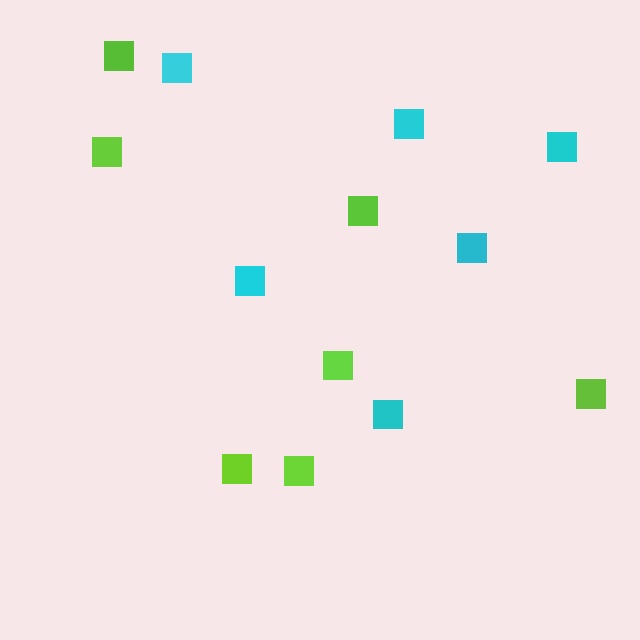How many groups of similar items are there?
There are 2 groups: one group of lime squares (7) and one group of cyan squares (6).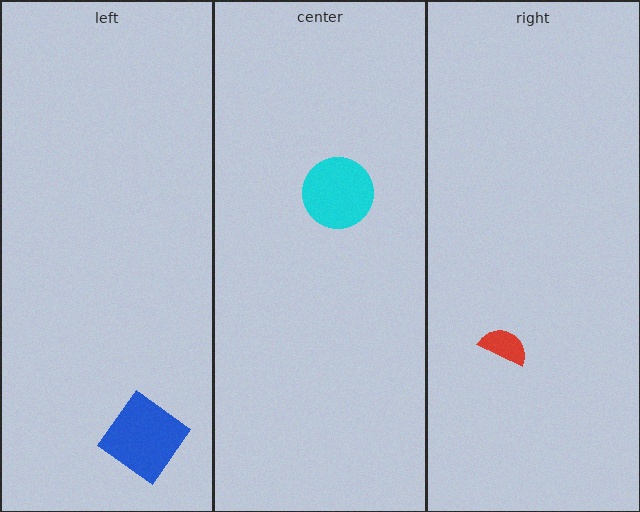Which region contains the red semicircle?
The right region.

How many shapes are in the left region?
1.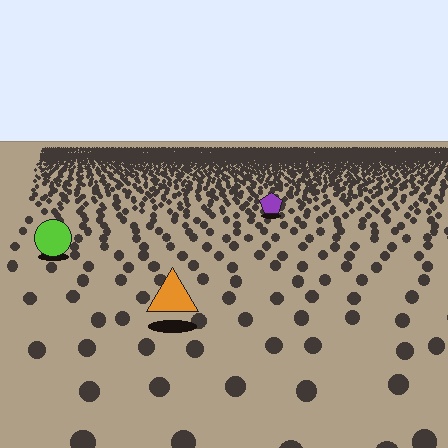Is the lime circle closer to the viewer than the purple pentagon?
Yes. The lime circle is closer — you can tell from the texture gradient: the ground texture is coarser near it.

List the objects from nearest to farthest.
From nearest to farthest: the orange triangle, the lime circle, the purple pentagon.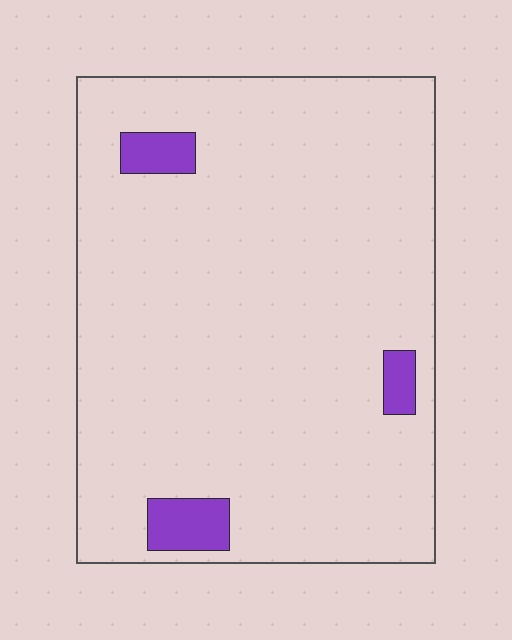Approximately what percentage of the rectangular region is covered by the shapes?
Approximately 5%.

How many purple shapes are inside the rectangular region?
3.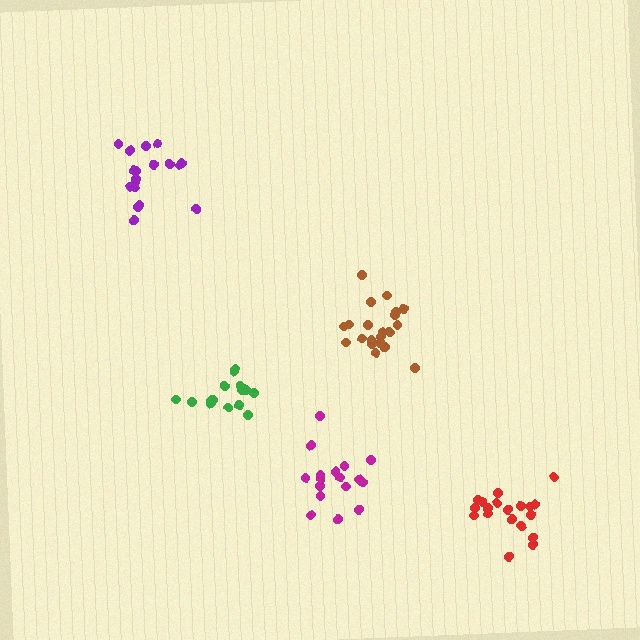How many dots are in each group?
Group 1: 15 dots, Group 2: 19 dots, Group 3: 21 dots, Group 4: 19 dots, Group 5: 17 dots (91 total).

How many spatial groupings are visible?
There are 5 spatial groupings.